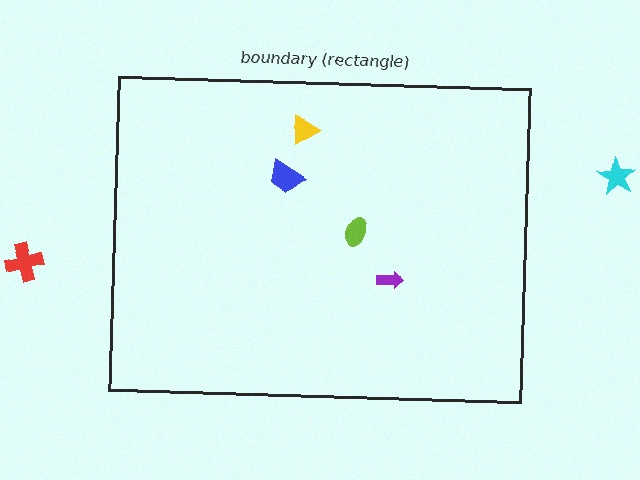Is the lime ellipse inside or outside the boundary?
Inside.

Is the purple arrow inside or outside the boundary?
Inside.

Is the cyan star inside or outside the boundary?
Outside.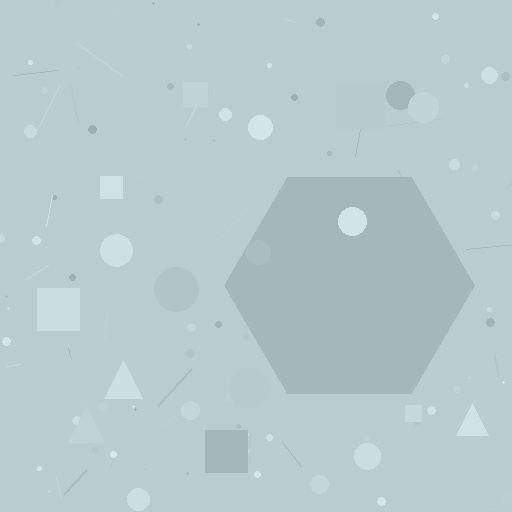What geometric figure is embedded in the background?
A hexagon is embedded in the background.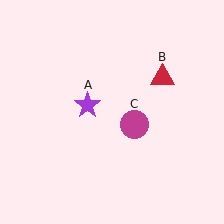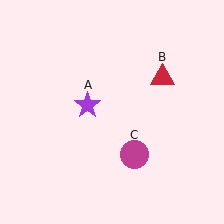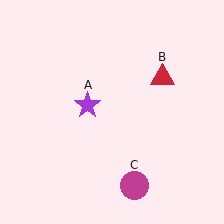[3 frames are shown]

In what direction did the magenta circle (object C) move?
The magenta circle (object C) moved down.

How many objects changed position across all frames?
1 object changed position: magenta circle (object C).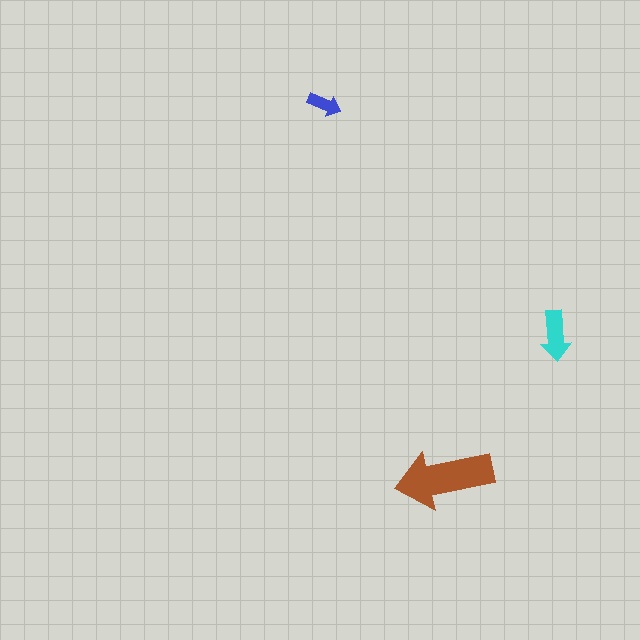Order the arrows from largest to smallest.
the brown one, the cyan one, the blue one.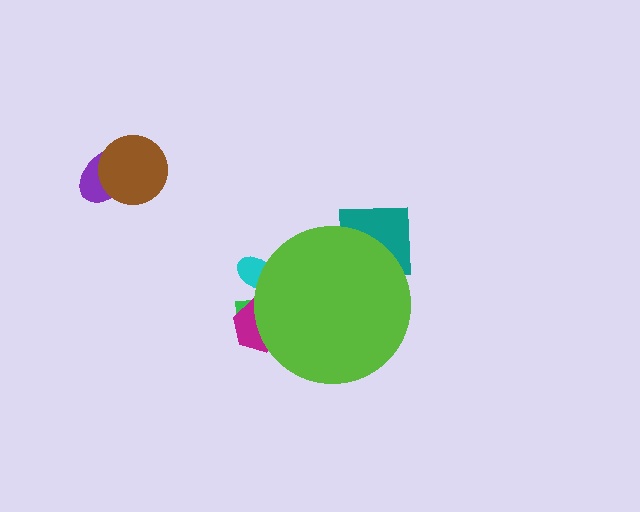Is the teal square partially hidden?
Yes, the teal square is partially hidden behind the lime circle.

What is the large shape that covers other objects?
A lime circle.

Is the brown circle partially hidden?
No, the brown circle is fully visible.